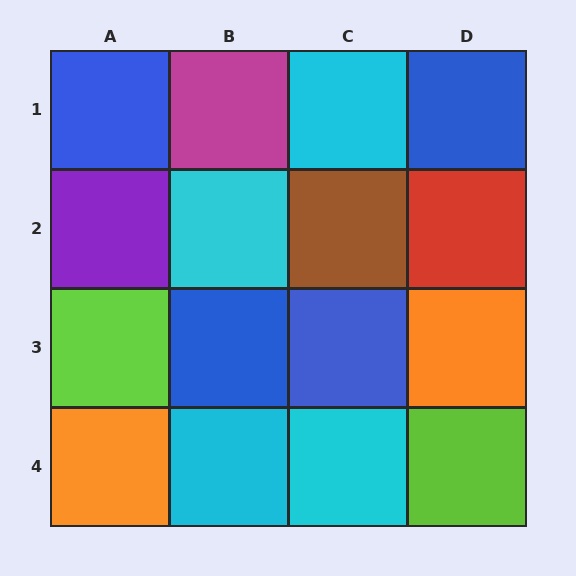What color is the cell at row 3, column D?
Orange.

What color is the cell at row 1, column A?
Blue.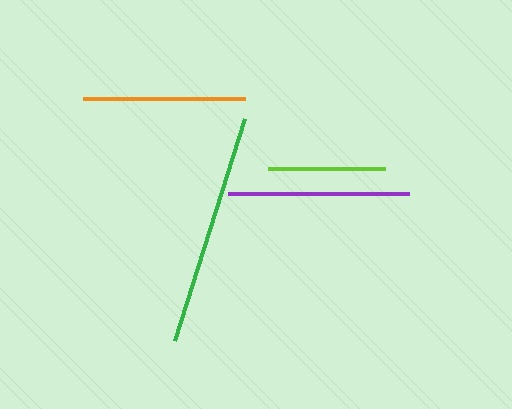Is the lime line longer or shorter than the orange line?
The orange line is longer than the lime line.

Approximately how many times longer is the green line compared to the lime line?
The green line is approximately 2.0 times the length of the lime line.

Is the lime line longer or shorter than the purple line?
The purple line is longer than the lime line.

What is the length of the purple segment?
The purple segment is approximately 181 pixels long.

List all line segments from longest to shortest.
From longest to shortest: green, purple, orange, lime.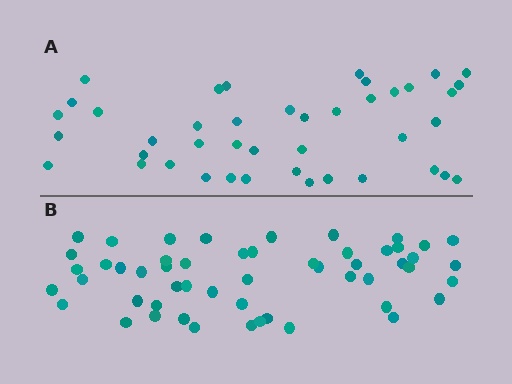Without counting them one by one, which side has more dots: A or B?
Region B (the bottom region) has more dots.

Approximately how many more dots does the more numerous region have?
Region B has roughly 12 or so more dots than region A.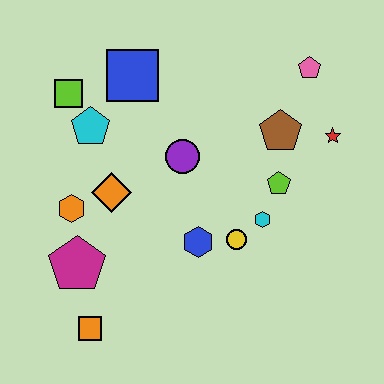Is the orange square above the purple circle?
No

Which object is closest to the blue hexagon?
The yellow circle is closest to the blue hexagon.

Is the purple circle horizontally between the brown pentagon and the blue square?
Yes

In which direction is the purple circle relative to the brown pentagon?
The purple circle is to the left of the brown pentagon.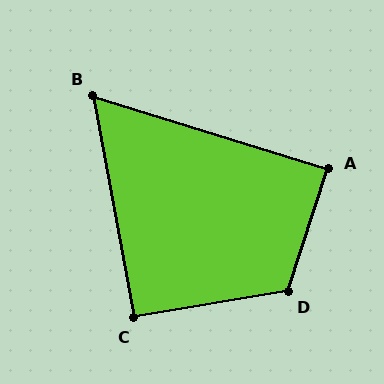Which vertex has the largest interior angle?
D, at approximately 118 degrees.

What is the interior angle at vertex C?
Approximately 91 degrees (approximately right).